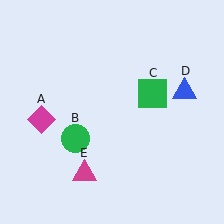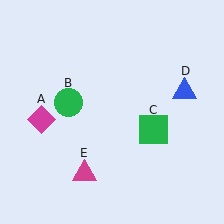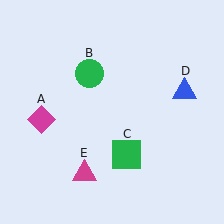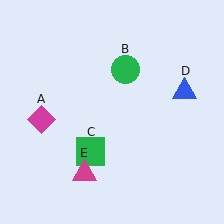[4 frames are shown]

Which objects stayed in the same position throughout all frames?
Magenta diamond (object A) and blue triangle (object D) and magenta triangle (object E) remained stationary.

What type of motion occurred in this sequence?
The green circle (object B), green square (object C) rotated clockwise around the center of the scene.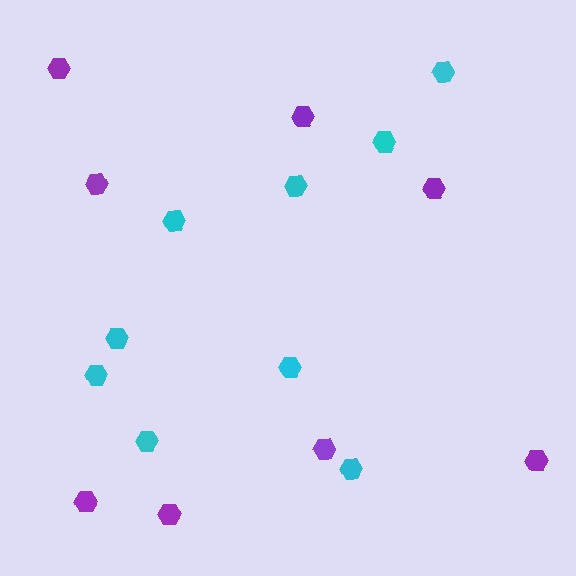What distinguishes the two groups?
There are 2 groups: one group of cyan hexagons (9) and one group of purple hexagons (8).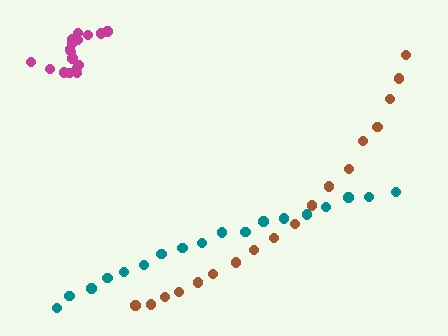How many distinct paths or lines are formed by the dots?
There are 3 distinct paths.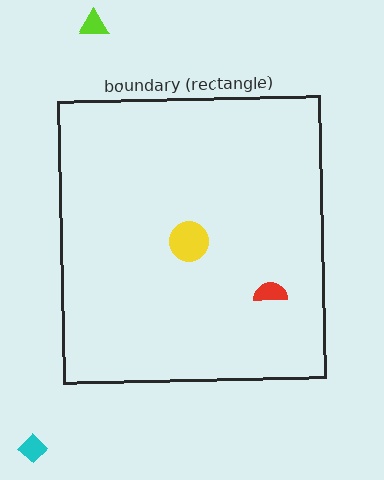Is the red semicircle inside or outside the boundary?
Inside.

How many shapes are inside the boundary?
2 inside, 2 outside.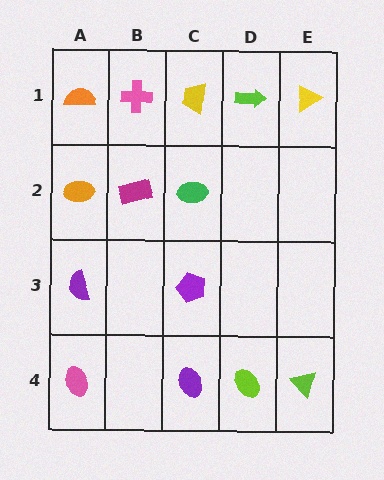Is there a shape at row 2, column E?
No, that cell is empty.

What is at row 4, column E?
A lime triangle.